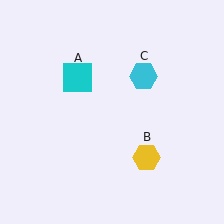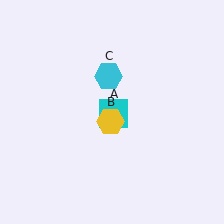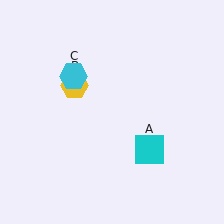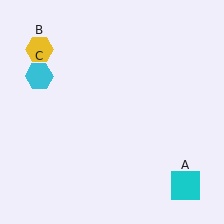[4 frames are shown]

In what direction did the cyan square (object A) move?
The cyan square (object A) moved down and to the right.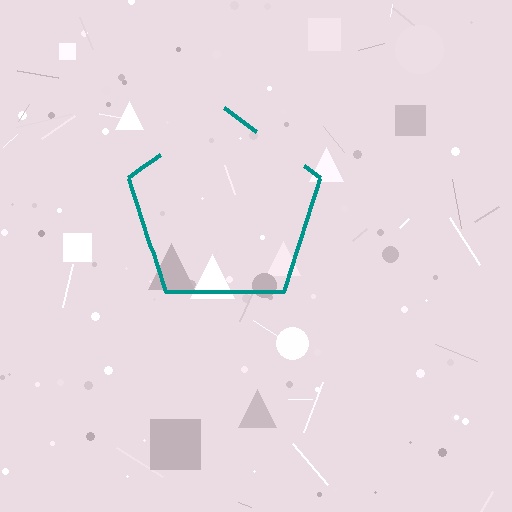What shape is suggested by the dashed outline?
The dashed outline suggests a pentagon.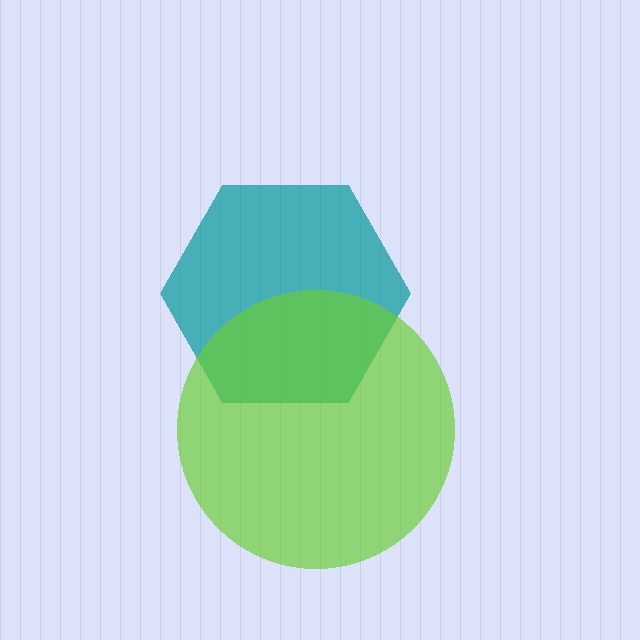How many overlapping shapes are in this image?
There are 2 overlapping shapes in the image.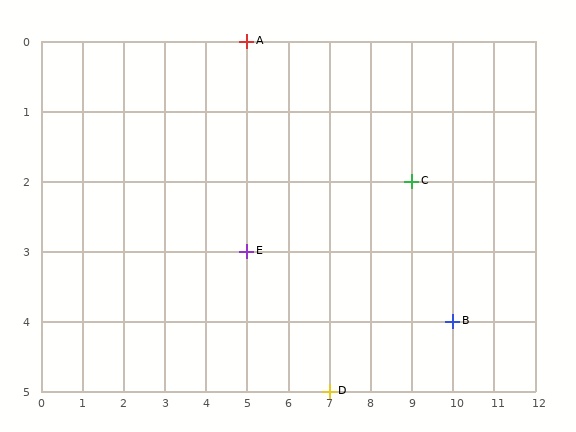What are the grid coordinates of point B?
Point B is at grid coordinates (10, 4).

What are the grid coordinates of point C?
Point C is at grid coordinates (9, 2).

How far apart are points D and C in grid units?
Points D and C are 2 columns and 3 rows apart (about 3.6 grid units diagonally).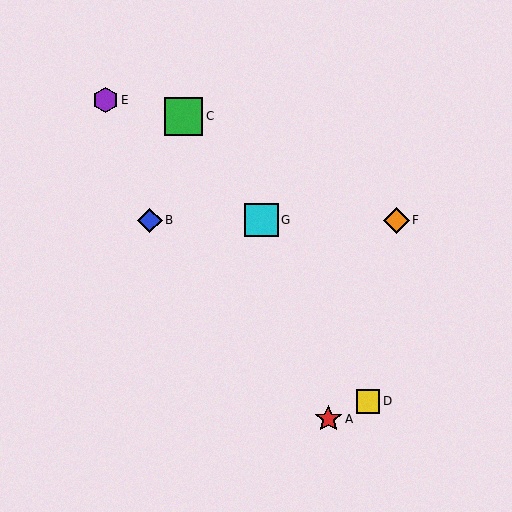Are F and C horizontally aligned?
No, F is at y≈220 and C is at y≈116.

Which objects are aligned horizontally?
Objects B, F, G are aligned horizontally.